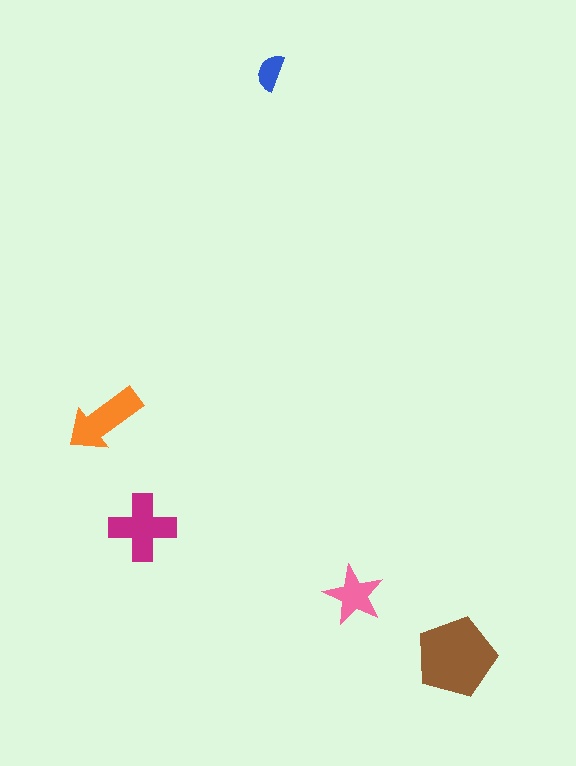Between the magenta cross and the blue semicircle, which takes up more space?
The magenta cross.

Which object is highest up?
The blue semicircle is topmost.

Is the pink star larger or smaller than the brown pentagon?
Smaller.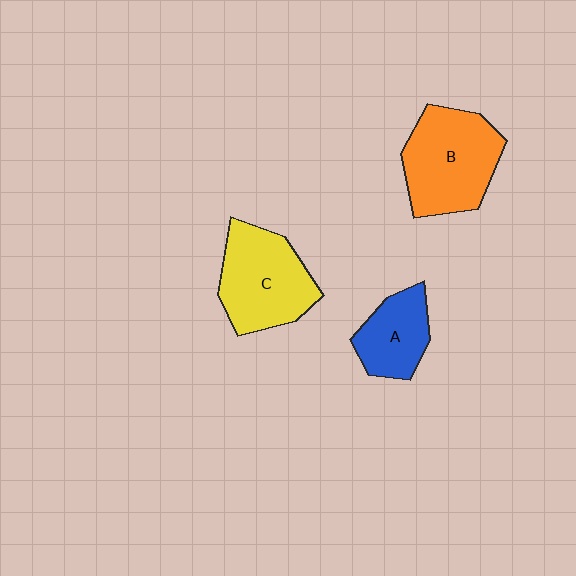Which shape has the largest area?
Shape B (orange).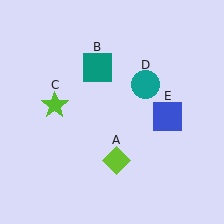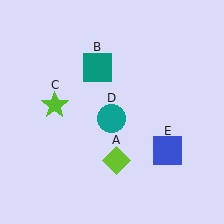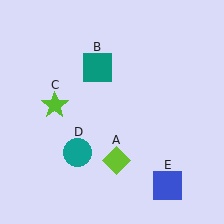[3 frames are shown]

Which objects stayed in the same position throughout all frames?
Lime diamond (object A) and teal square (object B) and lime star (object C) remained stationary.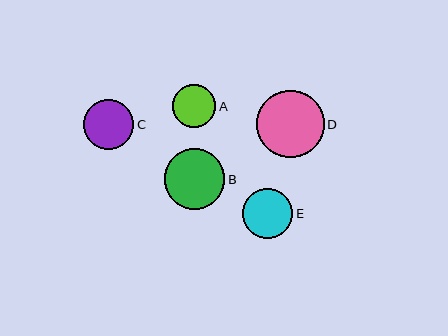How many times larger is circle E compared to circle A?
Circle E is approximately 1.2 times the size of circle A.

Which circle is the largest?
Circle D is the largest with a size of approximately 67 pixels.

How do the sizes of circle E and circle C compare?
Circle E and circle C are approximately the same size.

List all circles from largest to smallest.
From largest to smallest: D, B, E, C, A.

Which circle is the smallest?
Circle A is the smallest with a size of approximately 43 pixels.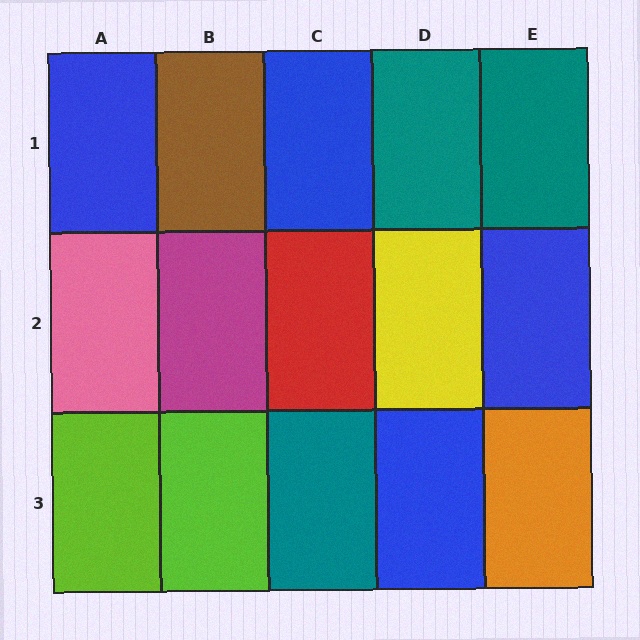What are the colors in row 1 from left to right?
Blue, brown, blue, teal, teal.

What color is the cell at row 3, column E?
Orange.